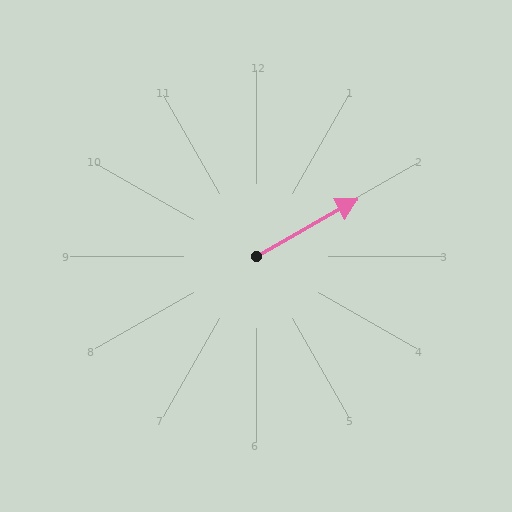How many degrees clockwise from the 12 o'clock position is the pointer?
Approximately 60 degrees.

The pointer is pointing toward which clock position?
Roughly 2 o'clock.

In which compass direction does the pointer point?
Northeast.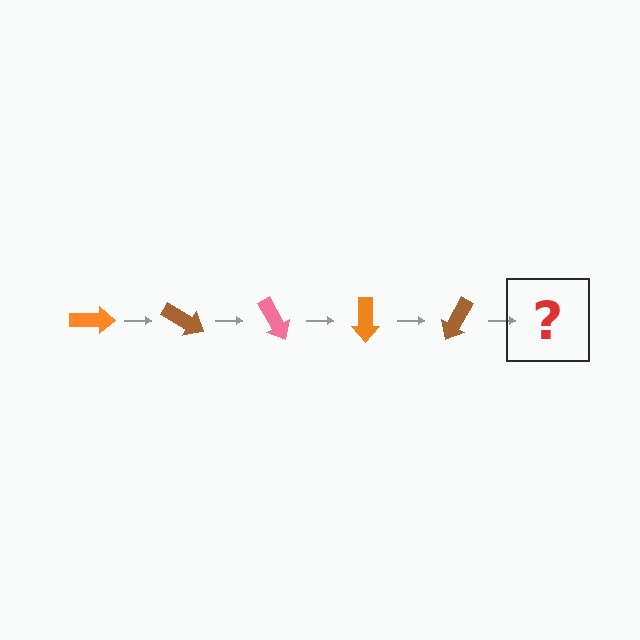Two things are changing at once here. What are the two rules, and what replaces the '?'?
The two rules are that it rotates 30 degrees each step and the color cycles through orange, brown, and pink. The '?' should be a pink arrow, rotated 150 degrees from the start.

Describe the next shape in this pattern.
It should be a pink arrow, rotated 150 degrees from the start.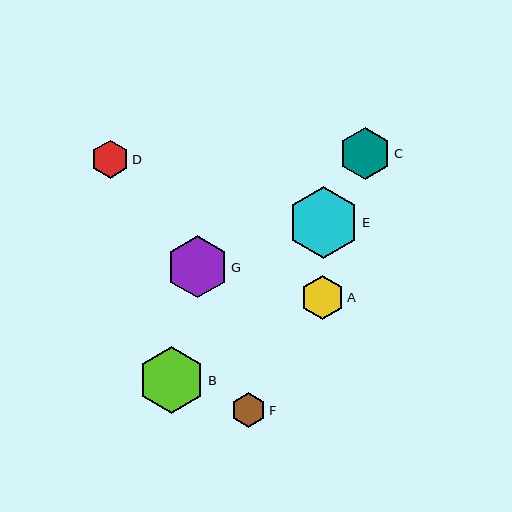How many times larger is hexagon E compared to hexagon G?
Hexagon E is approximately 1.1 times the size of hexagon G.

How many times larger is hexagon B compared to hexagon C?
Hexagon B is approximately 1.3 times the size of hexagon C.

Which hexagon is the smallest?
Hexagon F is the smallest with a size of approximately 35 pixels.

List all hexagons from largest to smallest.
From largest to smallest: E, B, G, C, A, D, F.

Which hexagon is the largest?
Hexagon E is the largest with a size of approximately 71 pixels.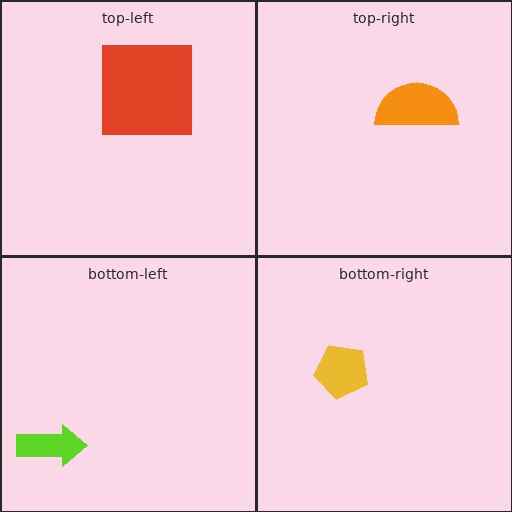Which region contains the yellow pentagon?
The bottom-right region.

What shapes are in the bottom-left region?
The lime arrow.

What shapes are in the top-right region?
The orange semicircle.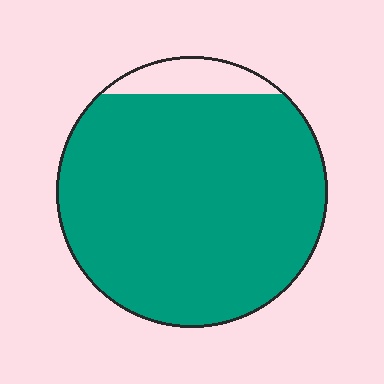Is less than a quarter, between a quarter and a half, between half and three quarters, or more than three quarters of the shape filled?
More than three quarters.